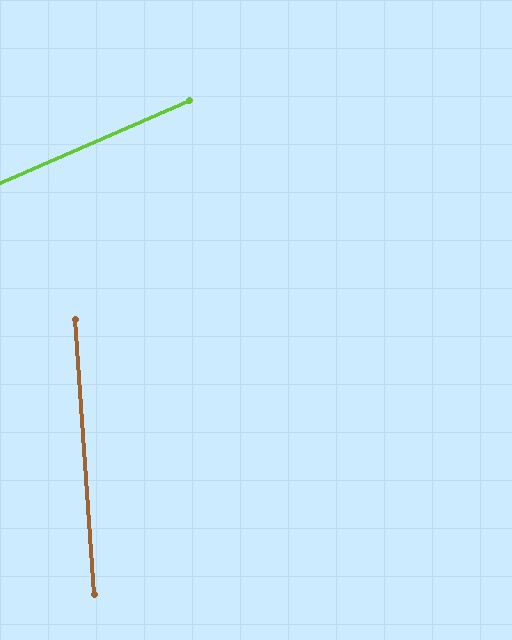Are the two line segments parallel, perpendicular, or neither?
Neither parallel nor perpendicular — they differ by about 70°.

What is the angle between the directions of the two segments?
Approximately 70 degrees.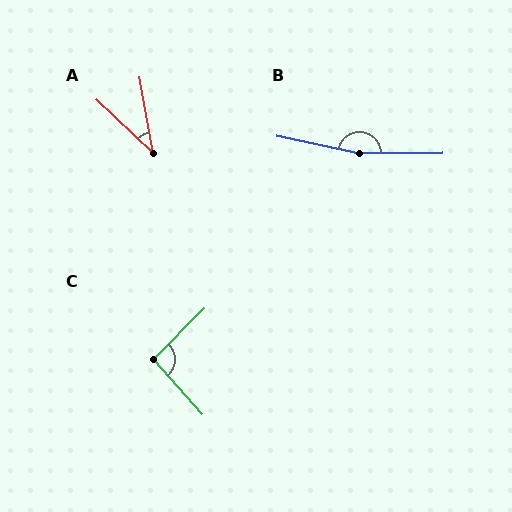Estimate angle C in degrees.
Approximately 93 degrees.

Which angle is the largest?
B, at approximately 168 degrees.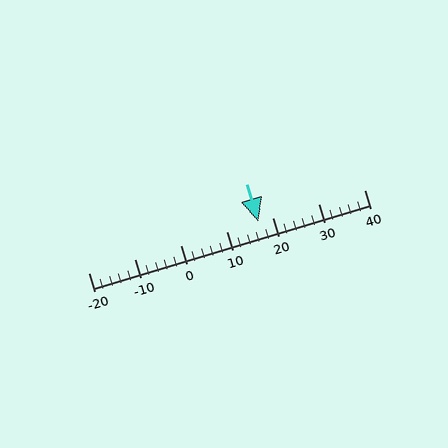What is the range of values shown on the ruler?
The ruler shows values from -20 to 40.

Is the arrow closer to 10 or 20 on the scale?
The arrow is closer to 20.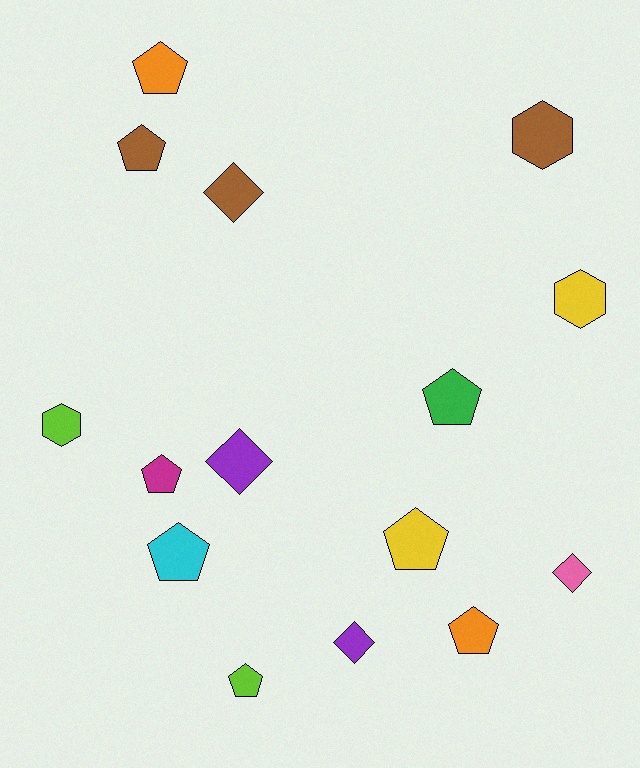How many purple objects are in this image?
There are 2 purple objects.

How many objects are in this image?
There are 15 objects.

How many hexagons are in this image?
There are 3 hexagons.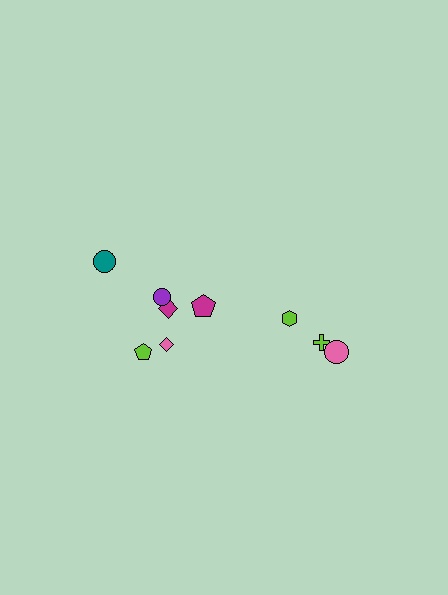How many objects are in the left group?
There are 6 objects.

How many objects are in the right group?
There are 3 objects.